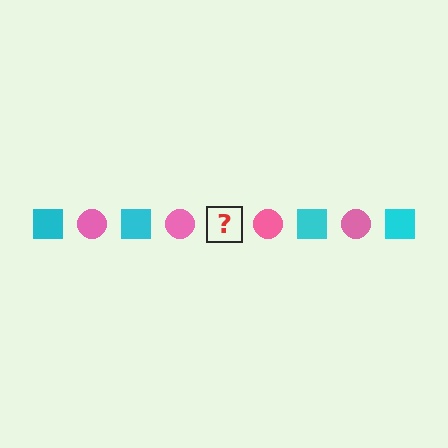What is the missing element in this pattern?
The missing element is a cyan square.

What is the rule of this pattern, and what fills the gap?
The rule is that the pattern alternates between cyan square and pink circle. The gap should be filled with a cyan square.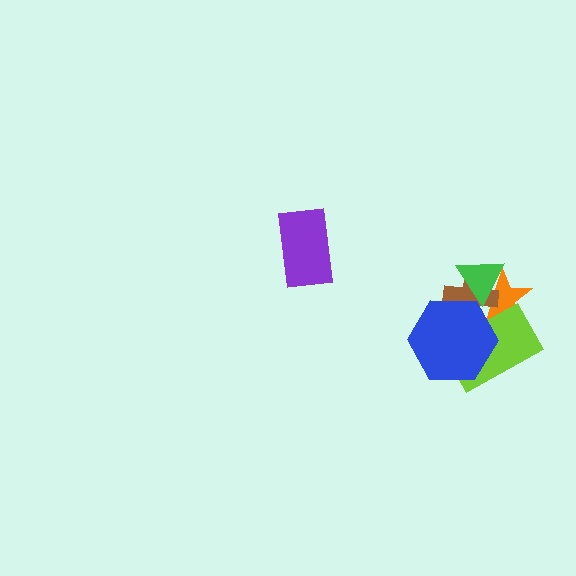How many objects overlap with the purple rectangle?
0 objects overlap with the purple rectangle.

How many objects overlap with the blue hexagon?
3 objects overlap with the blue hexagon.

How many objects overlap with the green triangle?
2 objects overlap with the green triangle.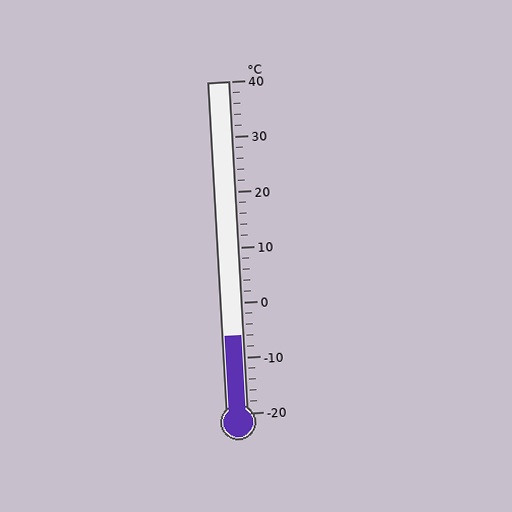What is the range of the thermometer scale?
The thermometer scale ranges from -20°C to 40°C.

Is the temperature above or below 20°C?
The temperature is below 20°C.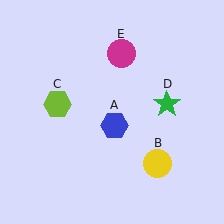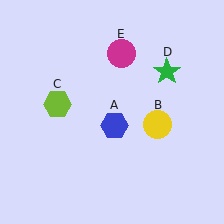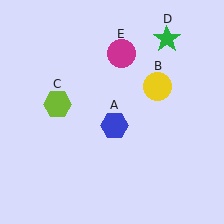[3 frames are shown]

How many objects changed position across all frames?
2 objects changed position: yellow circle (object B), green star (object D).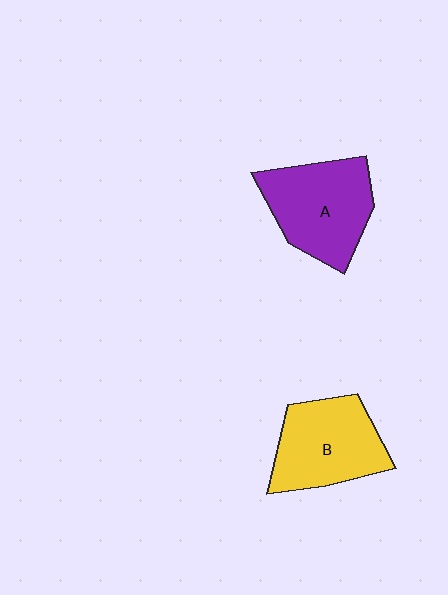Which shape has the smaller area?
Shape B (yellow).